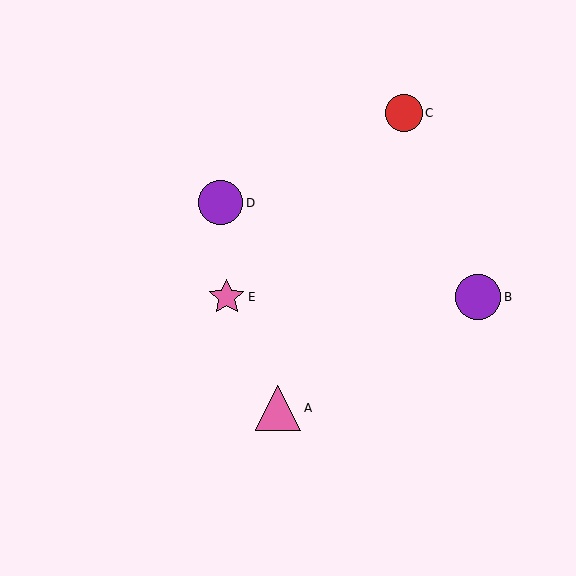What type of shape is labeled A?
Shape A is a pink triangle.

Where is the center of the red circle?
The center of the red circle is at (404, 113).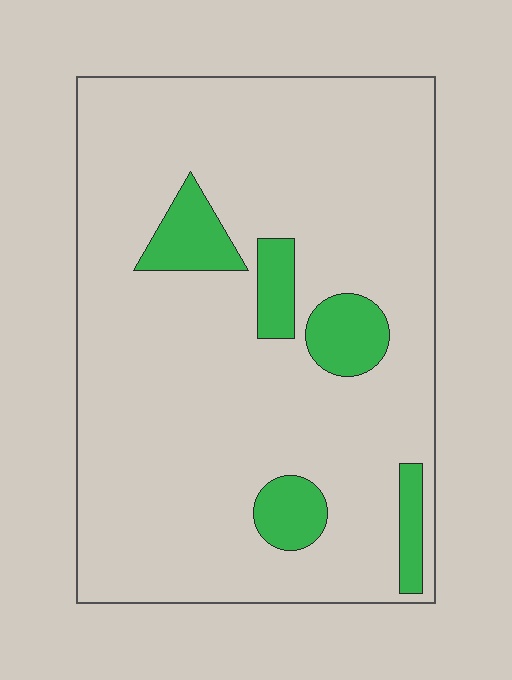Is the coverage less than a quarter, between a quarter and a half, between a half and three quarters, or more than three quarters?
Less than a quarter.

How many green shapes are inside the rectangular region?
5.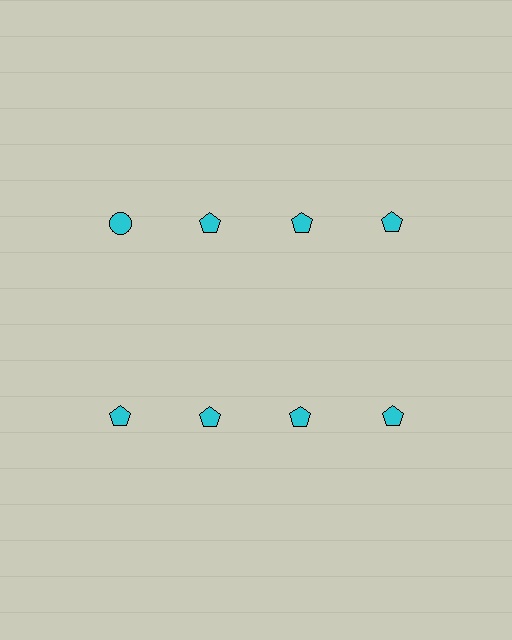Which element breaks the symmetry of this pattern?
The cyan circle in the top row, leftmost column breaks the symmetry. All other shapes are cyan pentagons.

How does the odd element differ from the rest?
It has a different shape: circle instead of pentagon.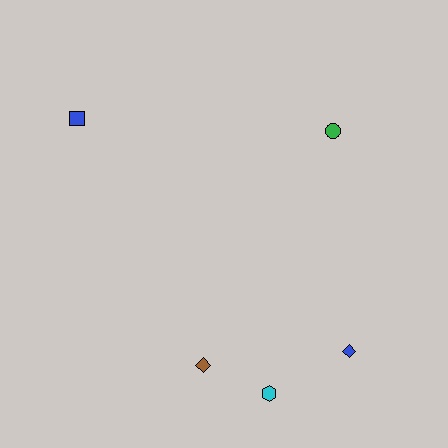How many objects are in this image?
There are 5 objects.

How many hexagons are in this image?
There is 1 hexagon.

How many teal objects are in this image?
There are no teal objects.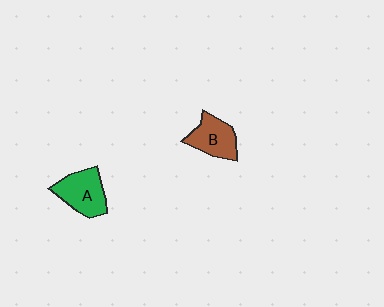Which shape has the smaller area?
Shape B (brown).